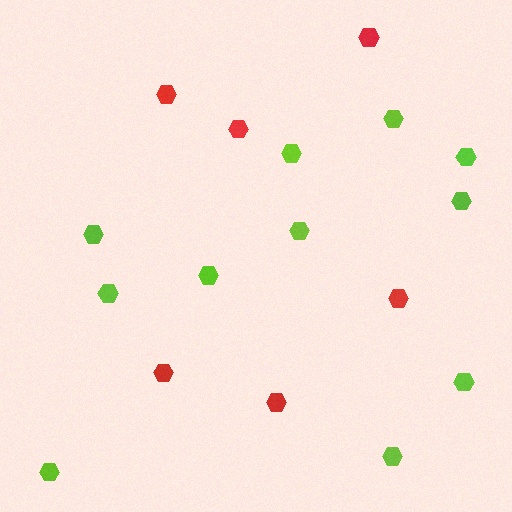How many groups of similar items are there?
There are 2 groups: one group of red hexagons (6) and one group of lime hexagons (11).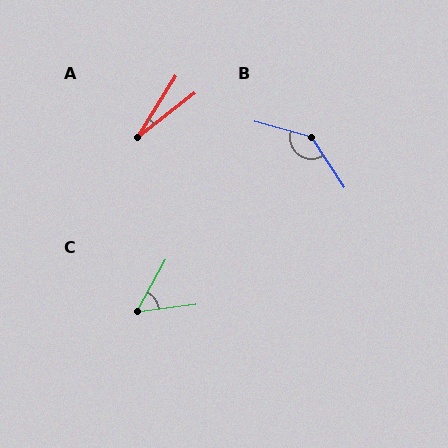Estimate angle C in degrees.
Approximately 54 degrees.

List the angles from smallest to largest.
A (20°), C (54°), B (138°).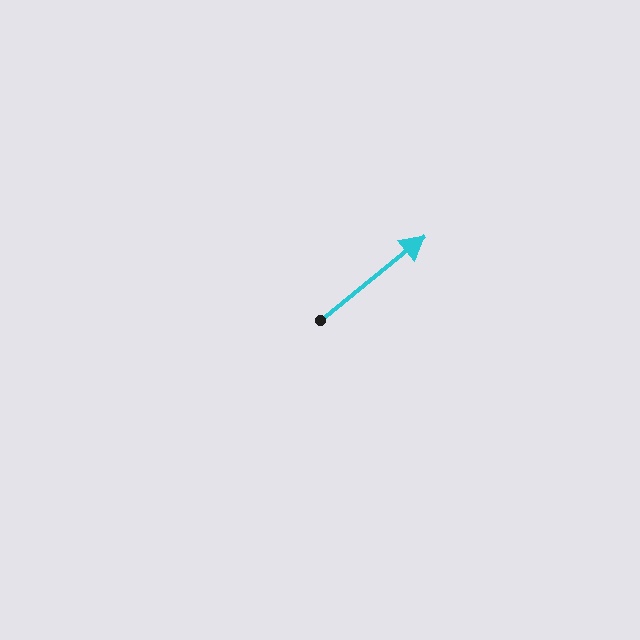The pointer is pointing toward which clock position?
Roughly 2 o'clock.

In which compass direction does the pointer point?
Northeast.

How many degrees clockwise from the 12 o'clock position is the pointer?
Approximately 51 degrees.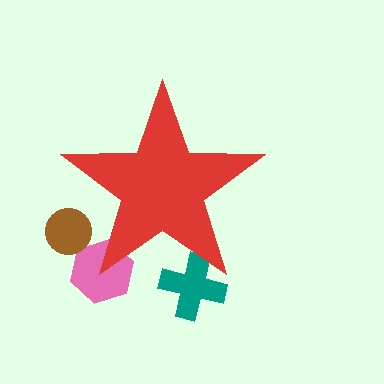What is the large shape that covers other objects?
A red star.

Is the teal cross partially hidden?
Yes, the teal cross is partially hidden behind the red star.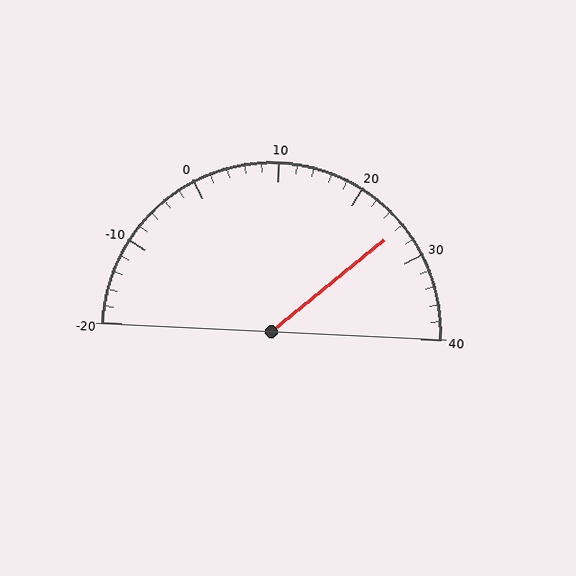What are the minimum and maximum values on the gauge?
The gauge ranges from -20 to 40.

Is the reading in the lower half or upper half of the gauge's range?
The reading is in the upper half of the range (-20 to 40).